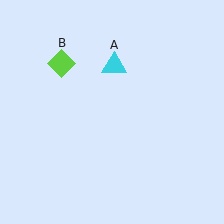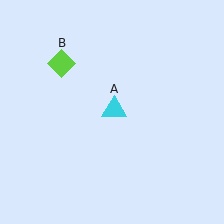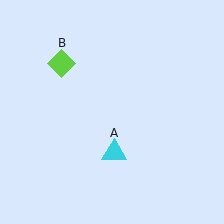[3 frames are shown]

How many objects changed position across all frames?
1 object changed position: cyan triangle (object A).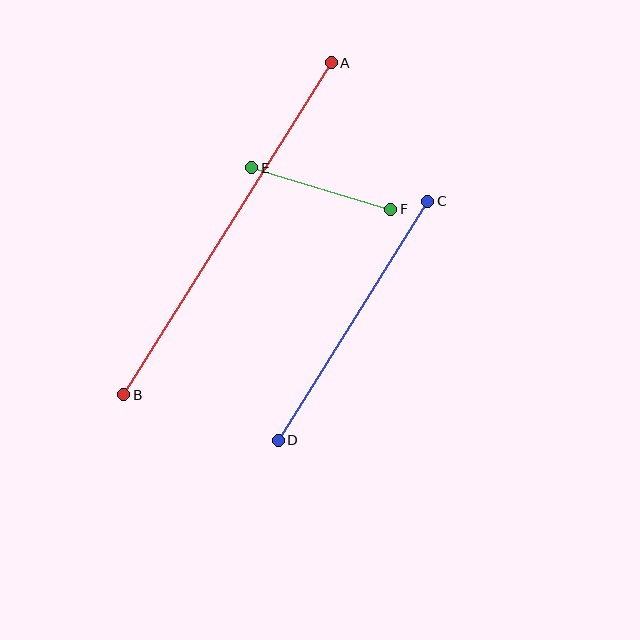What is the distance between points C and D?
The distance is approximately 282 pixels.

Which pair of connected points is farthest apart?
Points A and B are farthest apart.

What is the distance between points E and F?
The distance is approximately 145 pixels.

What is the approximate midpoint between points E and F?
The midpoint is at approximately (321, 188) pixels.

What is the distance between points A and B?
The distance is approximately 392 pixels.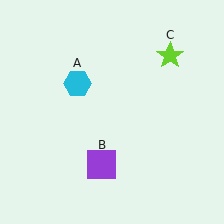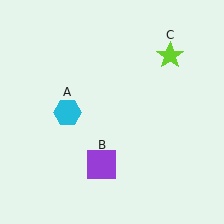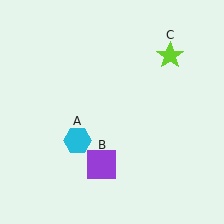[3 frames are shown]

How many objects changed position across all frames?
1 object changed position: cyan hexagon (object A).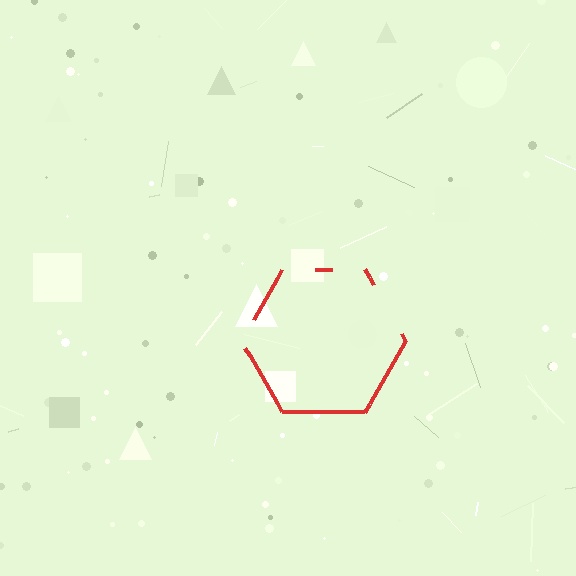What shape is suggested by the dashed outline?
The dashed outline suggests a hexagon.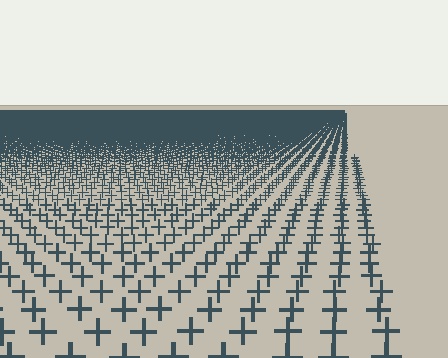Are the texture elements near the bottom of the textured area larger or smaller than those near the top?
Larger. Near the bottom, elements are closer to the viewer and appear at a bigger on-screen size.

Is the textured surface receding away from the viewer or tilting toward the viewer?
The surface is receding away from the viewer. Texture elements get smaller and denser toward the top.